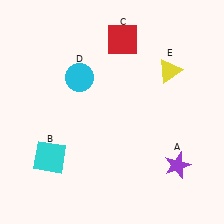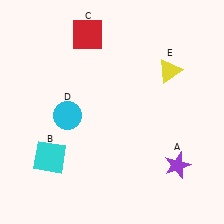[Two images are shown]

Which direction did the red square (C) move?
The red square (C) moved left.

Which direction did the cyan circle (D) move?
The cyan circle (D) moved down.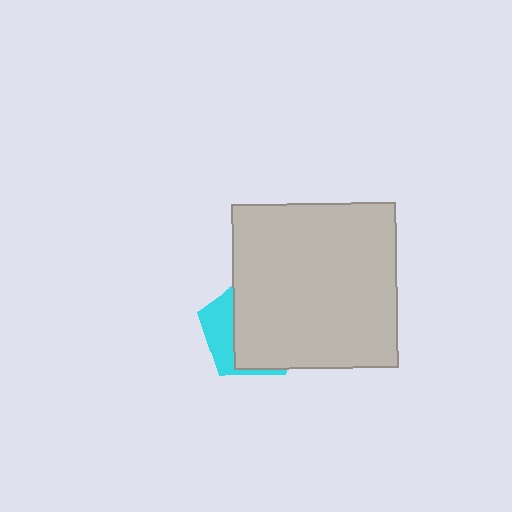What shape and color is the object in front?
The object in front is a light gray square.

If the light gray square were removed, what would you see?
You would see the complete cyan pentagon.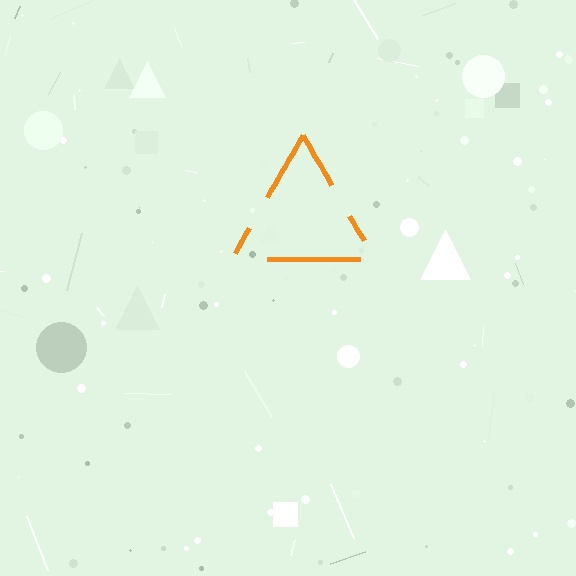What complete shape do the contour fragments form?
The contour fragments form a triangle.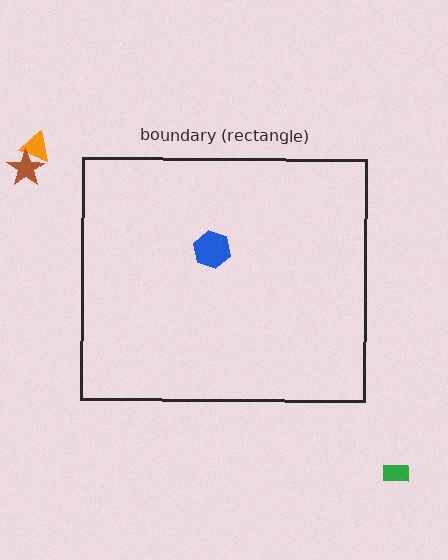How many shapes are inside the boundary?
1 inside, 3 outside.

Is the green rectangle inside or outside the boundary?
Outside.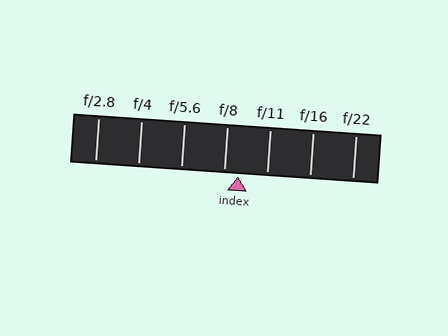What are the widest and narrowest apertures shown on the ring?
The widest aperture shown is f/2.8 and the narrowest is f/22.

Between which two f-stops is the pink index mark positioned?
The index mark is between f/8 and f/11.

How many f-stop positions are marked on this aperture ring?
There are 7 f-stop positions marked.